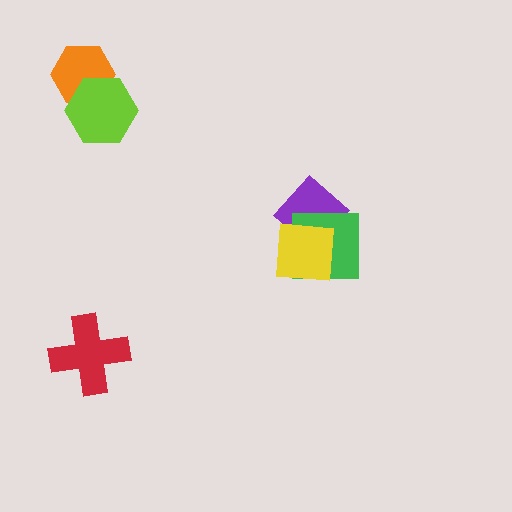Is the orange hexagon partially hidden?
Yes, it is partially covered by another shape.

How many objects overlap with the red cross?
0 objects overlap with the red cross.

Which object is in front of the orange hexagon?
The lime hexagon is in front of the orange hexagon.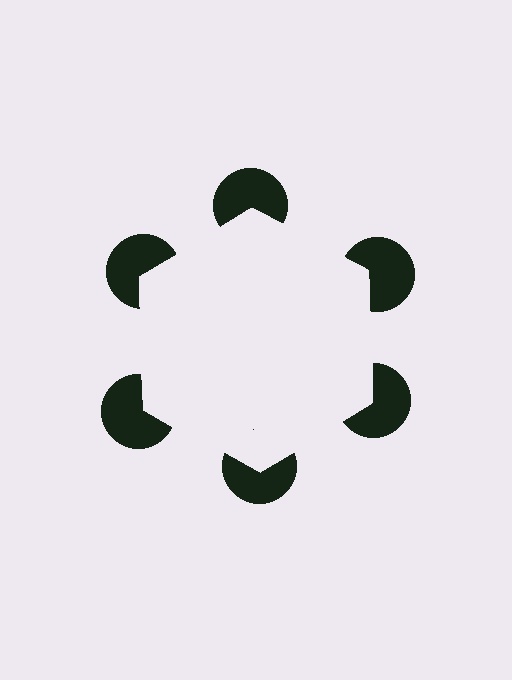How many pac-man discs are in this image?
There are 6 — one at each vertex of the illusory hexagon.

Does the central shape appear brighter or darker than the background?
It typically appears slightly brighter than the background, even though no actual brightness change is drawn.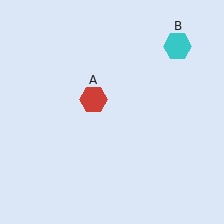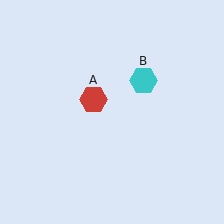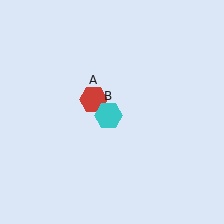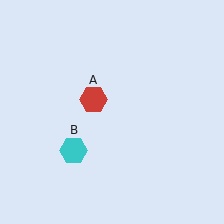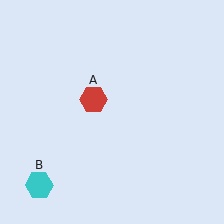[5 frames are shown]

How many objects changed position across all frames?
1 object changed position: cyan hexagon (object B).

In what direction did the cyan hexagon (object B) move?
The cyan hexagon (object B) moved down and to the left.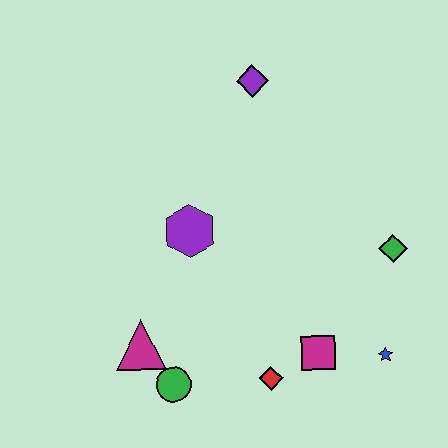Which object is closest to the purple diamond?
The purple hexagon is closest to the purple diamond.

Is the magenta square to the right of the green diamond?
No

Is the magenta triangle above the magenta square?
Yes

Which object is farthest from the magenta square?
The purple diamond is farthest from the magenta square.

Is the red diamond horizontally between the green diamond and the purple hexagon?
Yes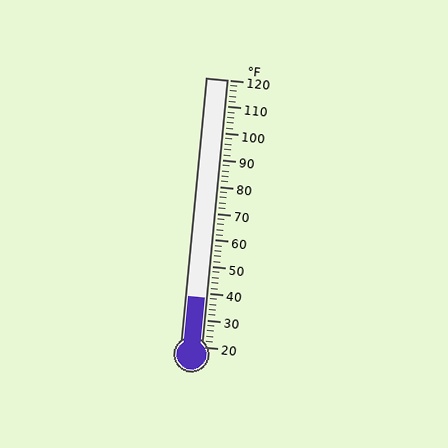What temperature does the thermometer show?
The thermometer shows approximately 38°F.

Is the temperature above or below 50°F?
The temperature is below 50°F.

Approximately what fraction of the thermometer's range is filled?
The thermometer is filled to approximately 20% of its range.